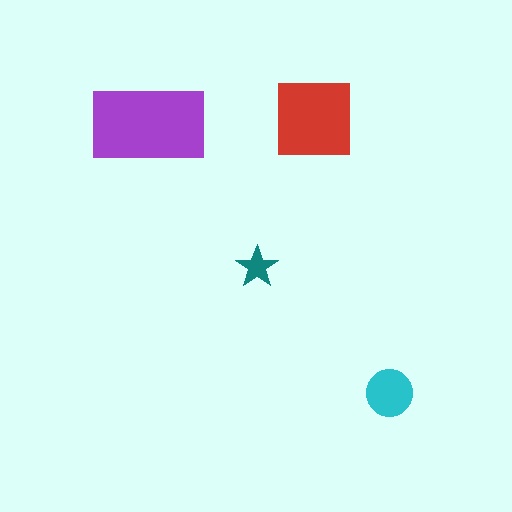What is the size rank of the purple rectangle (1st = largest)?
1st.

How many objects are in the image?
There are 4 objects in the image.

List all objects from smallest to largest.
The teal star, the cyan circle, the red square, the purple rectangle.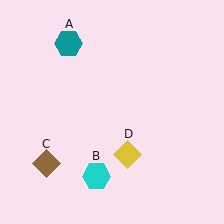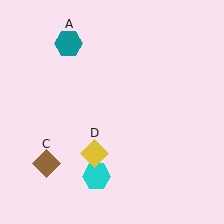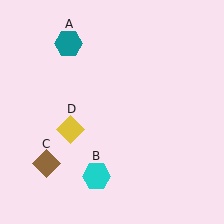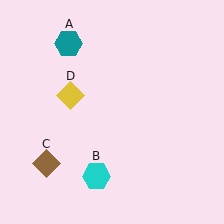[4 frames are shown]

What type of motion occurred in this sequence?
The yellow diamond (object D) rotated clockwise around the center of the scene.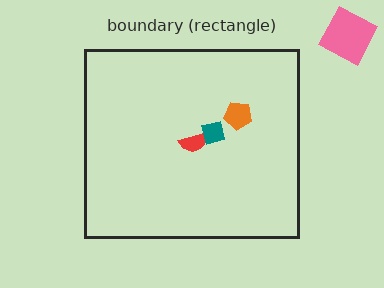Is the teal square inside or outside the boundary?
Inside.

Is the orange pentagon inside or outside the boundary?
Inside.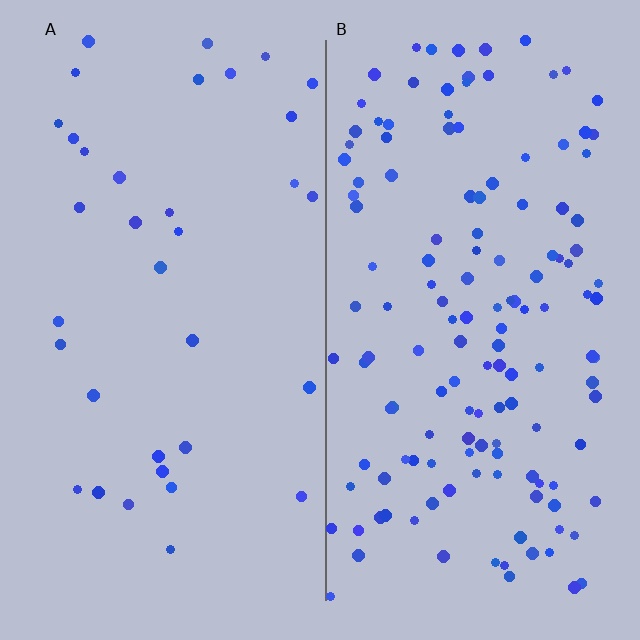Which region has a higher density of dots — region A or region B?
B (the right).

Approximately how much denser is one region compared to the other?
Approximately 4.1× — region B over region A.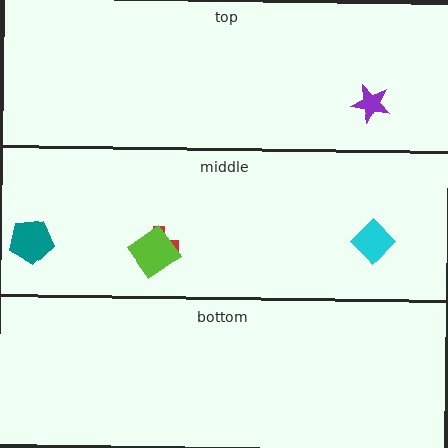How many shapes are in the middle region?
4.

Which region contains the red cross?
The middle region.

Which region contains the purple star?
The top region.